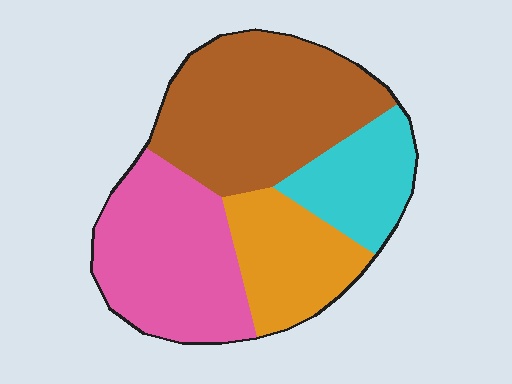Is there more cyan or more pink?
Pink.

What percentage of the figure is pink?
Pink covers 30% of the figure.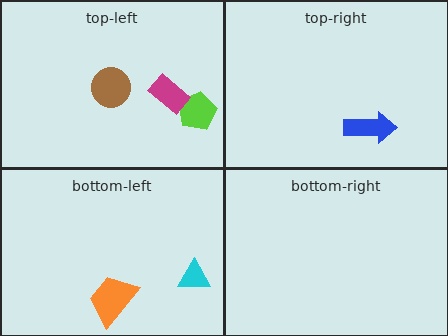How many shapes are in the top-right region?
1.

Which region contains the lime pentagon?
The top-left region.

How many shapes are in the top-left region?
3.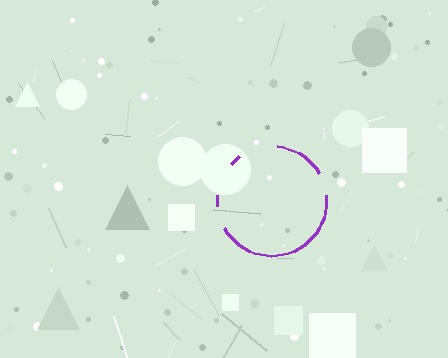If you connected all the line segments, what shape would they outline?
They would outline a circle.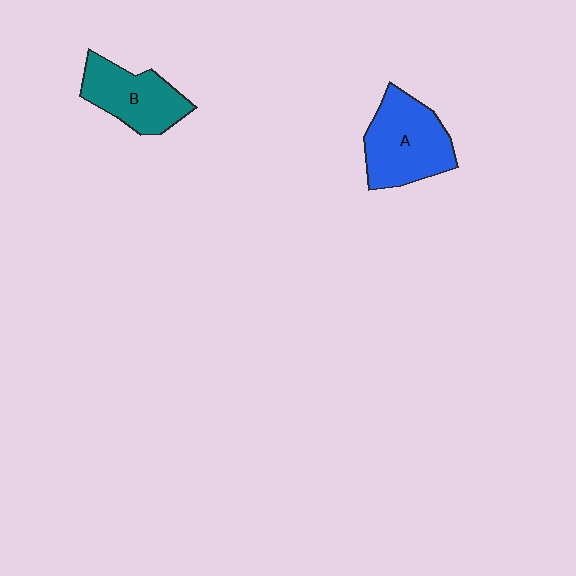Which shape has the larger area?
Shape A (blue).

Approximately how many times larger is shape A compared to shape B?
Approximately 1.2 times.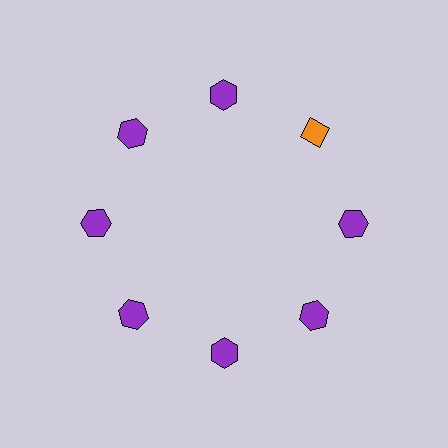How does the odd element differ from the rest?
It differs in both color (orange instead of purple) and shape (diamond instead of hexagon).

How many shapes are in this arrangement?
There are 8 shapes arranged in a ring pattern.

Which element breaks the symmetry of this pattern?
The orange diamond at roughly the 2 o'clock position breaks the symmetry. All other shapes are purple hexagons.